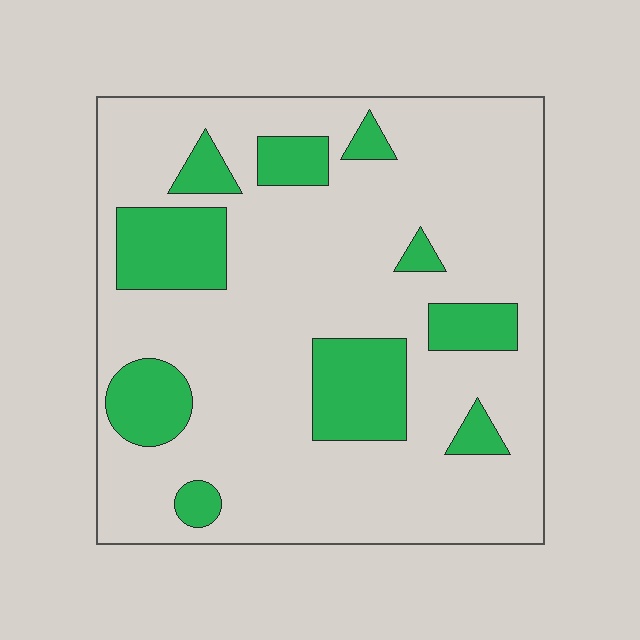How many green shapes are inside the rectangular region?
10.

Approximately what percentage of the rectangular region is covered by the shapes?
Approximately 20%.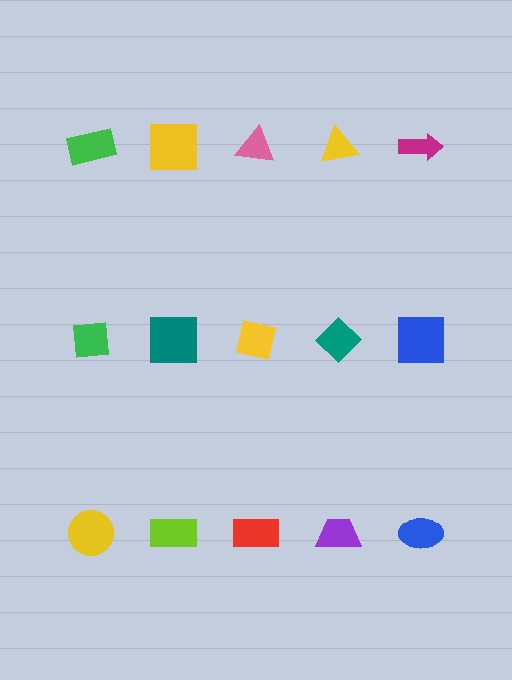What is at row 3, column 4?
A purple trapezoid.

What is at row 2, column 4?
A teal diamond.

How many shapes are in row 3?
5 shapes.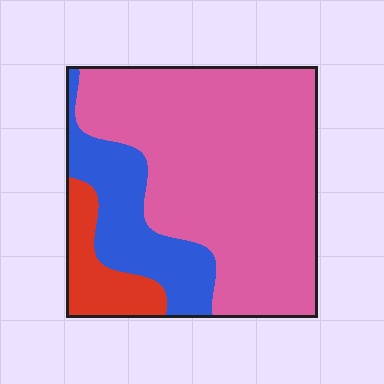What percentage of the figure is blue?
Blue covers about 20% of the figure.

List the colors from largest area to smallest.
From largest to smallest: pink, blue, red.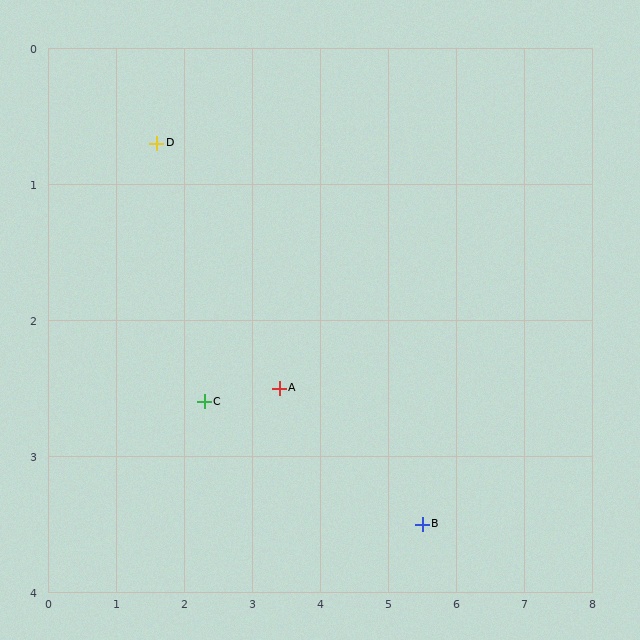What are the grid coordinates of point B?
Point B is at approximately (5.5, 3.5).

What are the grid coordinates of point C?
Point C is at approximately (2.3, 2.6).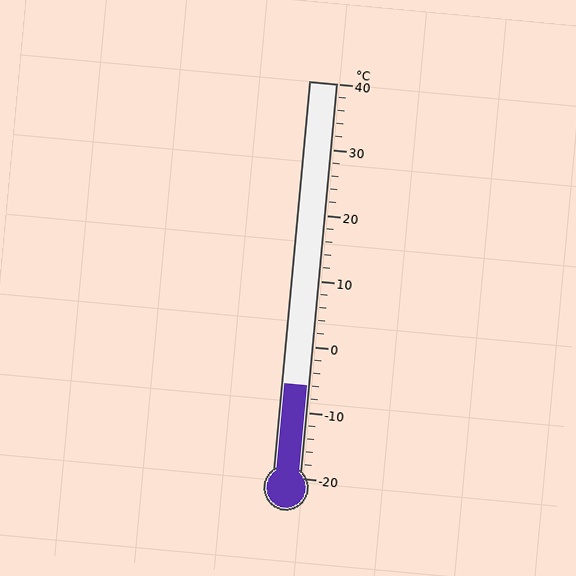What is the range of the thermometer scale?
The thermometer scale ranges from -20°C to 40°C.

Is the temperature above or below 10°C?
The temperature is below 10°C.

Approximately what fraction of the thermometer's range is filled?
The thermometer is filled to approximately 25% of its range.